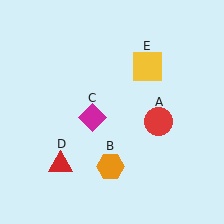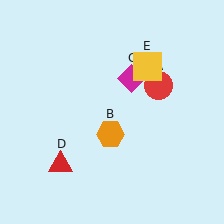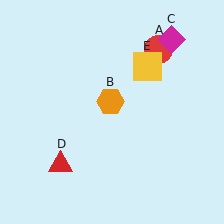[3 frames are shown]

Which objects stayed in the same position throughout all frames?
Red triangle (object D) and yellow square (object E) remained stationary.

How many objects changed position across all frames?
3 objects changed position: red circle (object A), orange hexagon (object B), magenta diamond (object C).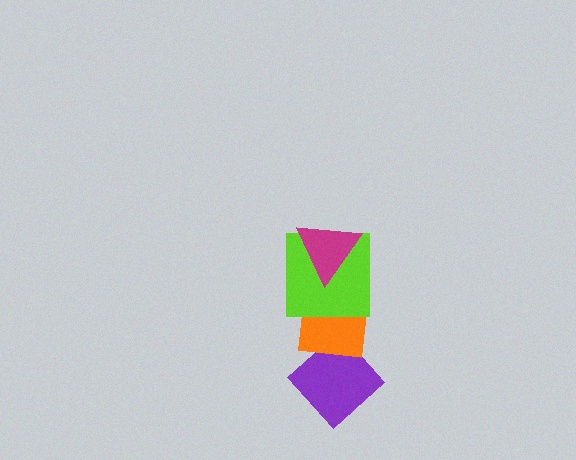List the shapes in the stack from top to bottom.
From top to bottom: the magenta triangle, the lime square, the orange square, the purple diamond.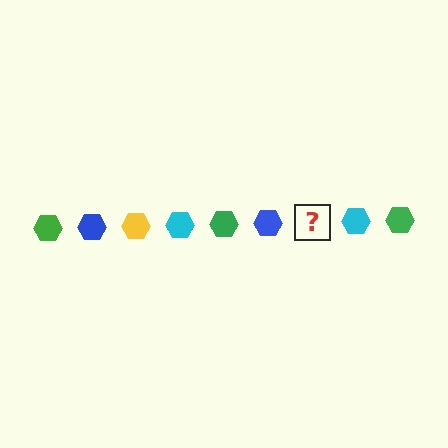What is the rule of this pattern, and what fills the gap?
The rule is that the pattern cycles through green, blue, yellow, cyan hexagons. The gap should be filled with a yellow hexagon.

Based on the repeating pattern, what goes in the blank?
The blank should be a yellow hexagon.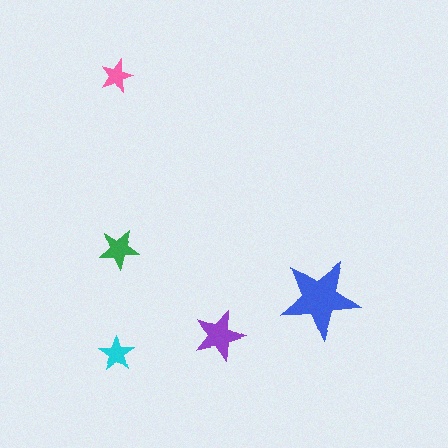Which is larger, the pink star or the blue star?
The blue one.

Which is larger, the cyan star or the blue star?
The blue one.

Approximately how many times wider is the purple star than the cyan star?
About 1.5 times wider.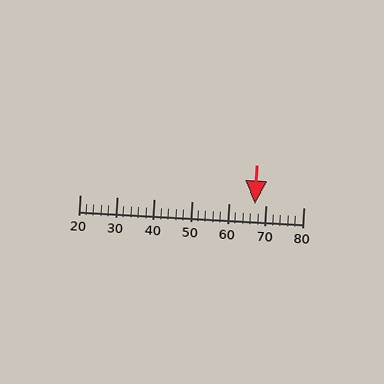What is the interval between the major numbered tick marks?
The major tick marks are spaced 10 units apart.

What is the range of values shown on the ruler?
The ruler shows values from 20 to 80.